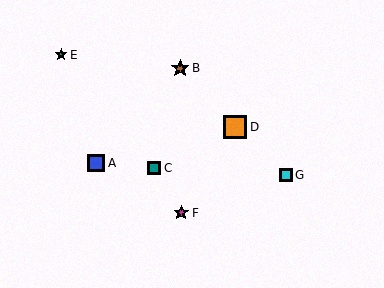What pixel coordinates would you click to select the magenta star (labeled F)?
Click at (181, 213) to select the magenta star F.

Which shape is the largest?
The orange square (labeled D) is the largest.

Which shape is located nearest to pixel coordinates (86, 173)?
The blue square (labeled A) at (96, 163) is nearest to that location.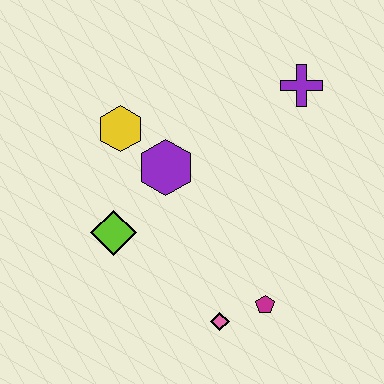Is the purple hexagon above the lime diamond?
Yes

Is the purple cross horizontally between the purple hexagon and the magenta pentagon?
No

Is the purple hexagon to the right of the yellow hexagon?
Yes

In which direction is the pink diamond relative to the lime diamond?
The pink diamond is to the right of the lime diamond.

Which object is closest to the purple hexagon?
The yellow hexagon is closest to the purple hexagon.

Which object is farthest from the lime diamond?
The purple cross is farthest from the lime diamond.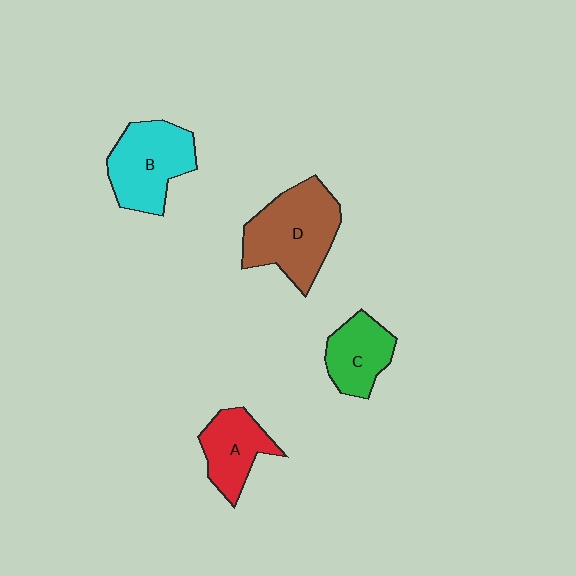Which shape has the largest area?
Shape D (brown).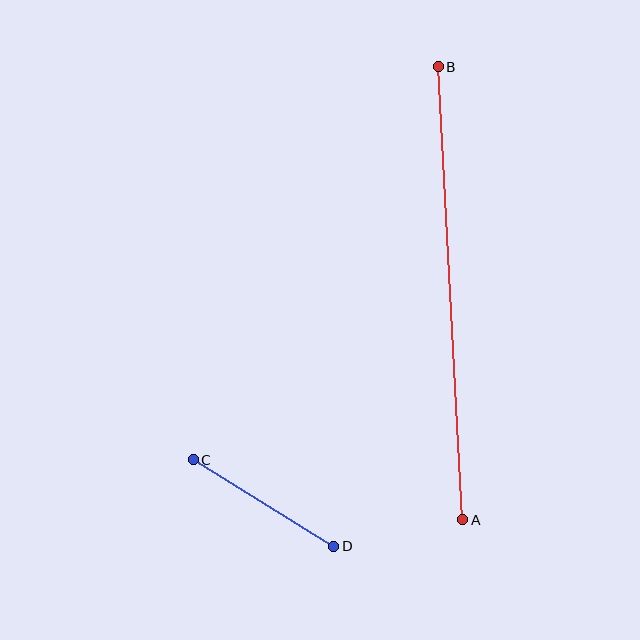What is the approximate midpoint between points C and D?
The midpoint is at approximately (263, 503) pixels.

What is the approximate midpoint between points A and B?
The midpoint is at approximately (450, 293) pixels.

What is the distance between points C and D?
The distance is approximately 165 pixels.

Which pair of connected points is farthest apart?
Points A and B are farthest apart.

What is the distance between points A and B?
The distance is approximately 454 pixels.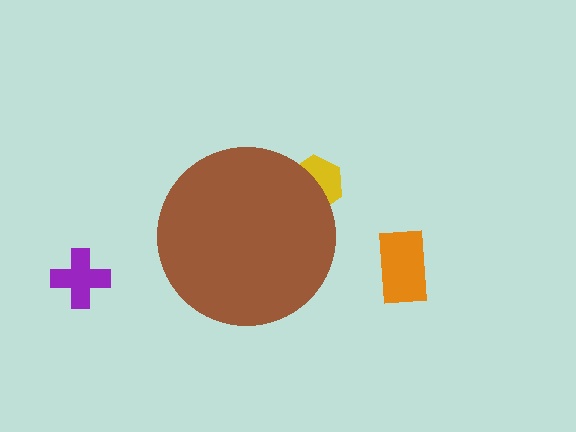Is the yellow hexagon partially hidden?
Yes, the yellow hexagon is partially hidden behind the brown circle.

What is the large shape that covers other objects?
A brown circle.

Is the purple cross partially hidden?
No, the purple cross is fully visible.